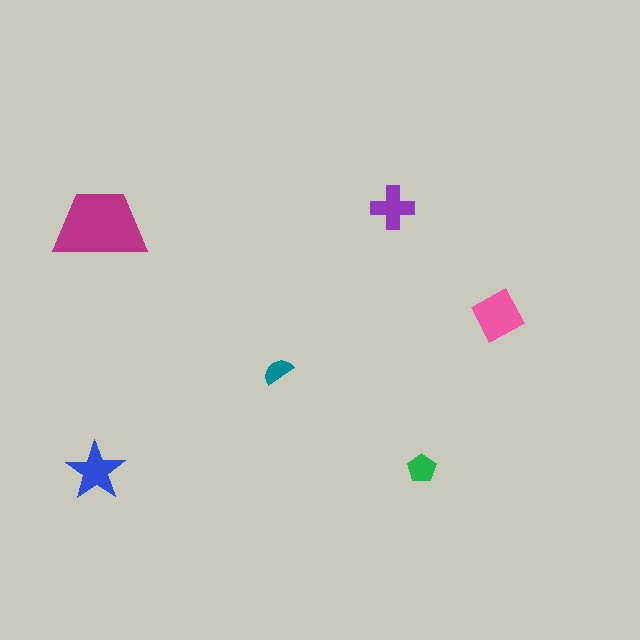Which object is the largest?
The magenta trapezoid.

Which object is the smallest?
The teal semicircle.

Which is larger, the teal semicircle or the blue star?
The blue star.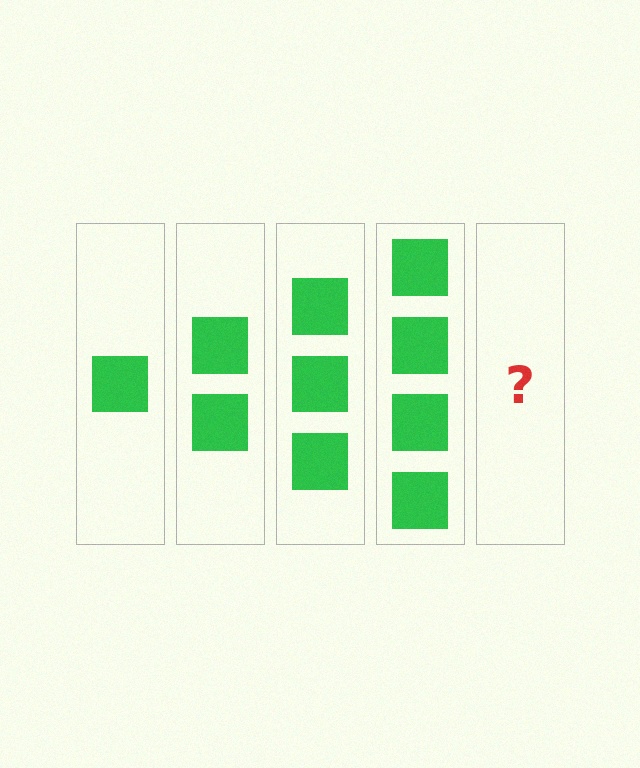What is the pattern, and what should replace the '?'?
The pattern is that each step adds one more square. The '?' should be 5 squares.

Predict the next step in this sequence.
The next step is 5 squares.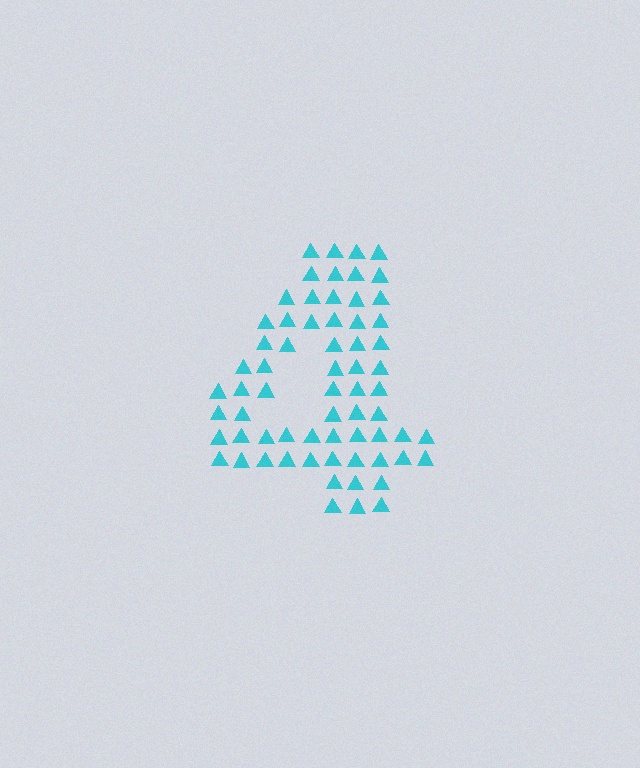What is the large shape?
The large shape is the digit 4.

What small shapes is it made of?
It is made of small triangles.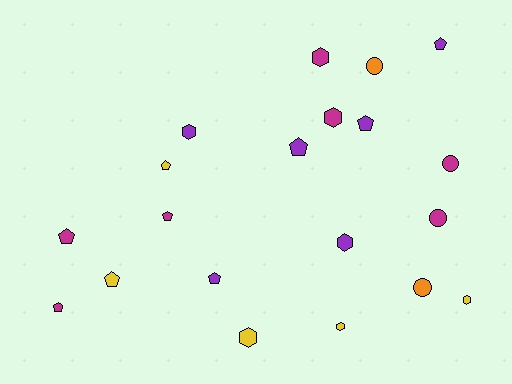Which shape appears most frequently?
Pentagon, with 9 objects.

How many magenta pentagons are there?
There are 3 magenta pentagons.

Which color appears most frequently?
Magenta, with 7 objects.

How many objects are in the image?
There are 20 objects.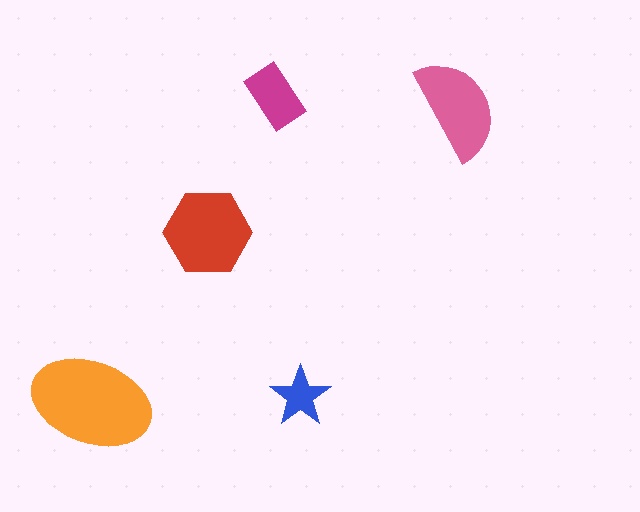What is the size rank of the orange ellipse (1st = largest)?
1st.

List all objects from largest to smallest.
The orange ellipse, the red hexagon, the pink semicircle, the magenta rectangle, the blue star.